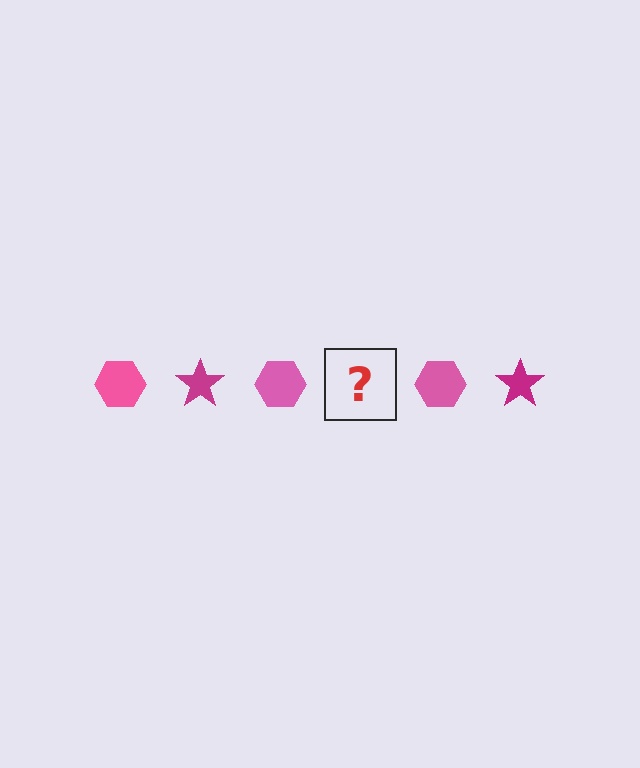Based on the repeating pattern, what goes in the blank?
The blank should be a magenta star.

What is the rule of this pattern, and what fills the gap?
The rule is that the pattern alternates between pink hexagon and magenta star. The gap should be filled with a magenta star.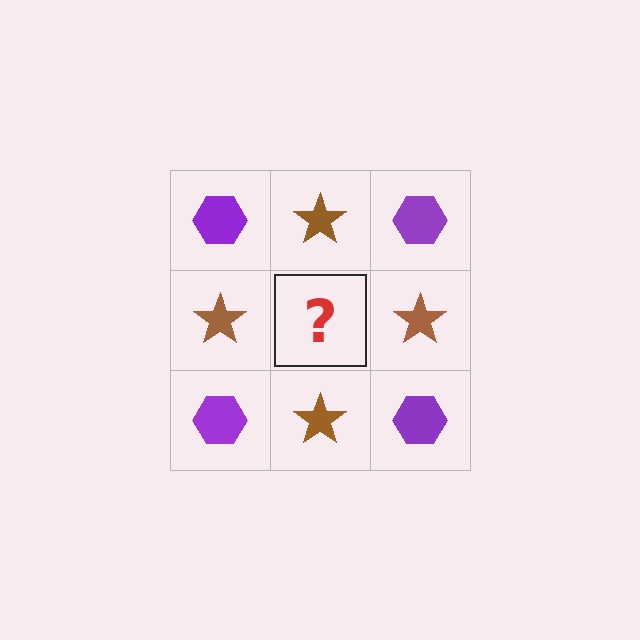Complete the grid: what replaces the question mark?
The question mark should be replaced with a purple hexagon.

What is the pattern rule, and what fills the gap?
The rule is that it alternates purple hexagon and brown star in a checkerboard pattern. The gap should be filled with a purple hexagon.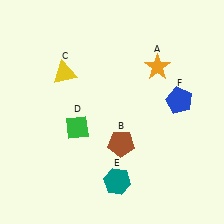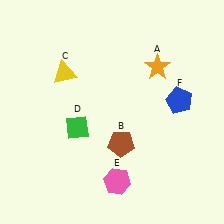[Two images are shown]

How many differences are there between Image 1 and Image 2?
There is 1 difference between the two images.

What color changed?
The hexagon (E) changed from teal in Image 1 to pink in Image 2.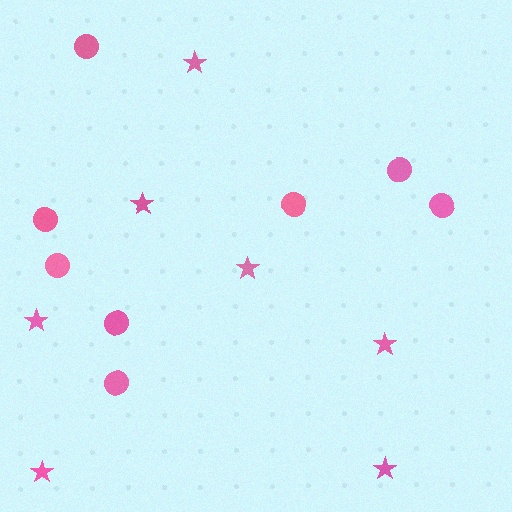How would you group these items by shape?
There are 2 groups: one group of stars (7) and one group of circles (8).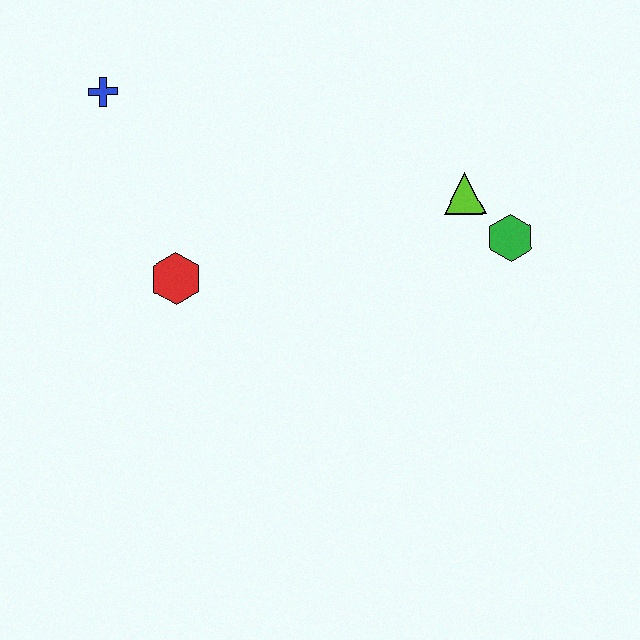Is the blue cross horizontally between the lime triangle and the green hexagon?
No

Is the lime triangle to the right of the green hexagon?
No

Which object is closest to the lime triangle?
The green hexagon is closest to the lime triangle.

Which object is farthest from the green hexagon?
The blue cross is farthest from the green hexagon.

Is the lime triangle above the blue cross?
No